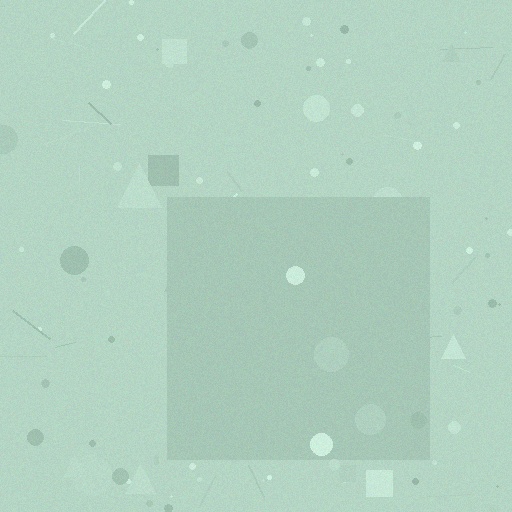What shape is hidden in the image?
A square is hidden in the image.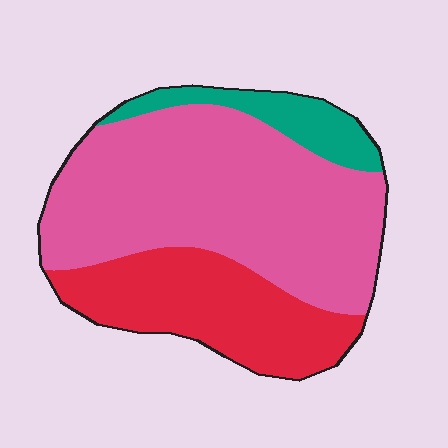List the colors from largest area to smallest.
From largest to smallest: pink, red, teal.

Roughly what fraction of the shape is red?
Red takes up between a sixth and a third of the shape.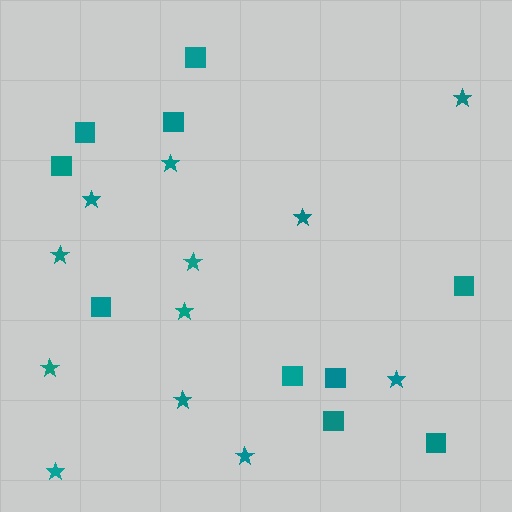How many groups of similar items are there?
There are 2 groups: one group of stars (12) and one group of squares (10).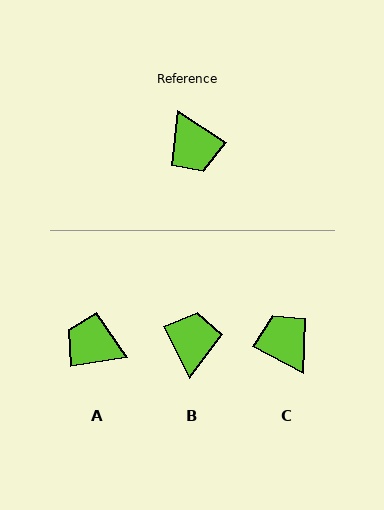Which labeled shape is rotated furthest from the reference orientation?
C, about 175 degrees away.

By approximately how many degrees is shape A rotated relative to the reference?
Approximately 139 degrees clockwise.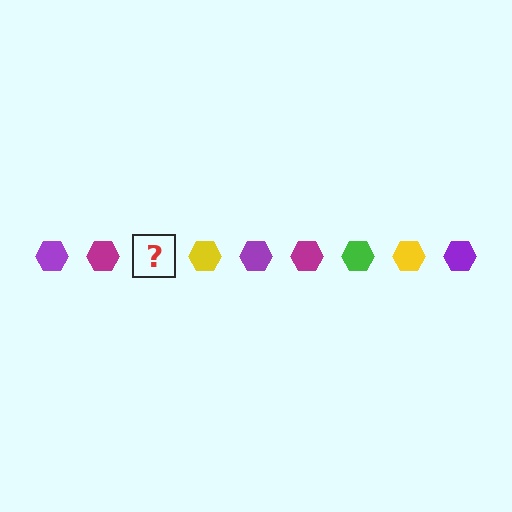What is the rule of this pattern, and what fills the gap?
The rule is that the pattern cycles through purple, magenta, green, yellow hexagons. The gap should be filled with a green hexagon.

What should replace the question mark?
The question mark should be replaced with a green hexagon.